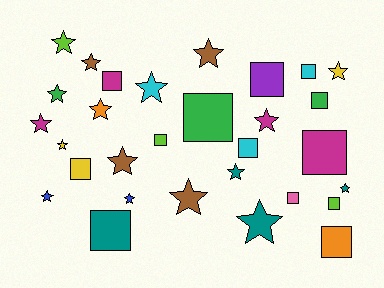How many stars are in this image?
There are 17 stars.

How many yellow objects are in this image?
There are 3 yellow objects.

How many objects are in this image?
There are 30 objects.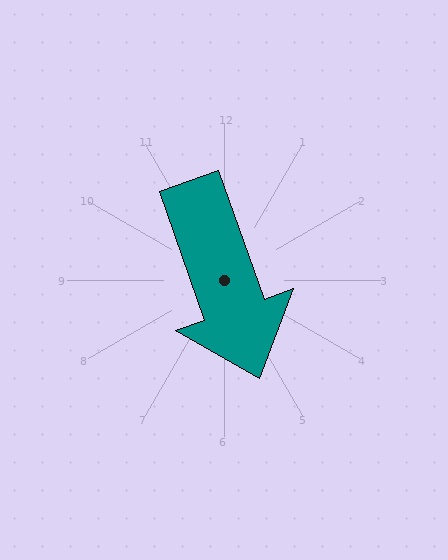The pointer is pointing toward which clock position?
Roughly 5 o'clock.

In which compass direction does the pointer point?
South.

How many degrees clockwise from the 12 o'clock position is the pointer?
Approximately 160 degrees.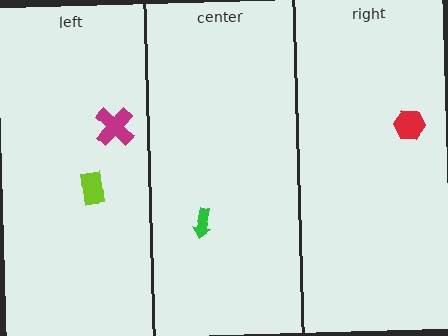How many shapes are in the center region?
1.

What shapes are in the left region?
The lime rectangle, the magenta cross.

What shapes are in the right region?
The red hexagon.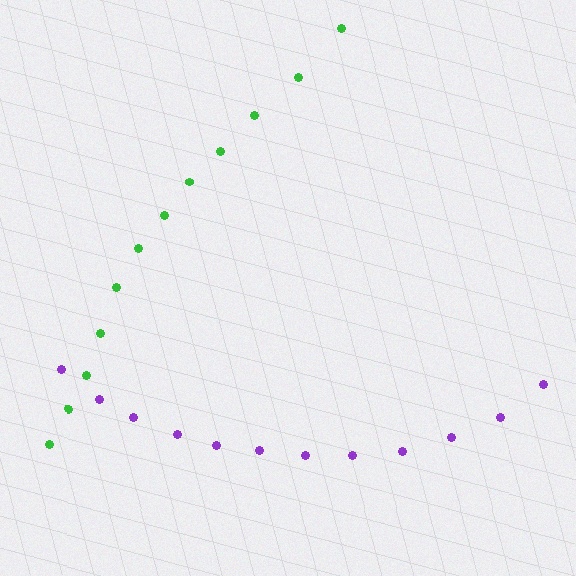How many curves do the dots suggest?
There are 2 distinct paths.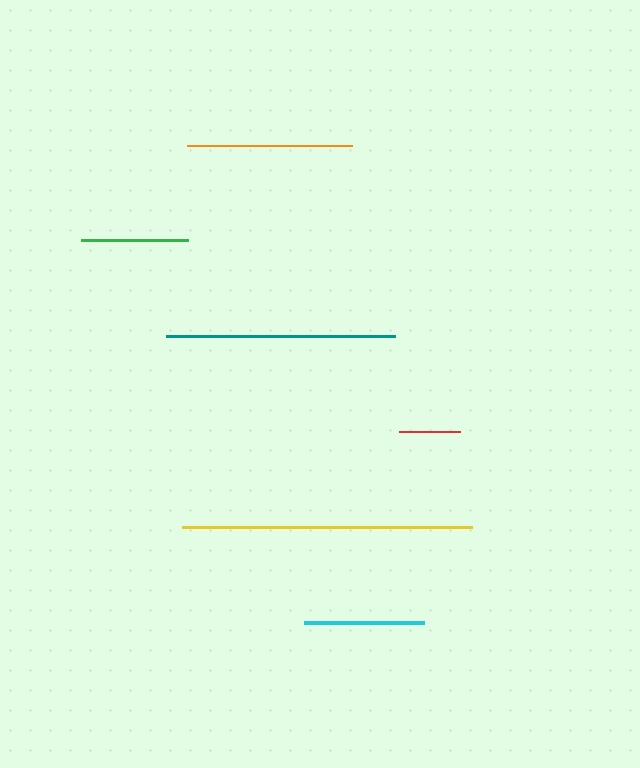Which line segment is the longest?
The yellow line is the longest at approximately 290 pixels.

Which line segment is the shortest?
The red line is the shortest at approximately 61 pixels.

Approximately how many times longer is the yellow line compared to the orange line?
The yellow line is approximately 1.8 times the length of the orange line.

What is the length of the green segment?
The green segment is approximately 107 pixels long.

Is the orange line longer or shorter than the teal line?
The teal line is longer than the orange line.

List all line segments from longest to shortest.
From longest to shortest: yellow, teal, orange, cyan, green, red.